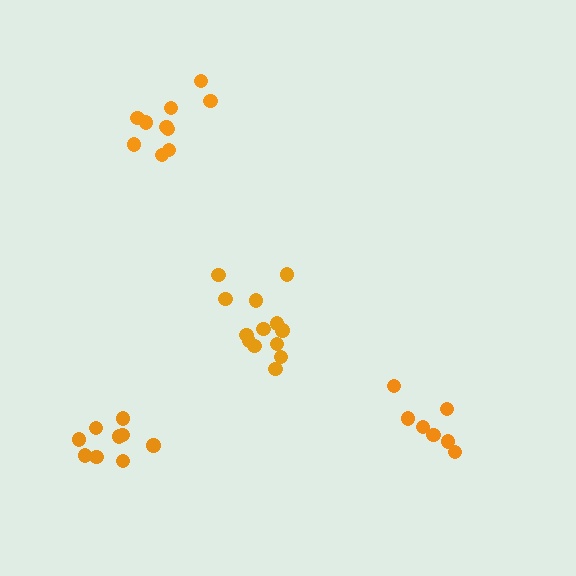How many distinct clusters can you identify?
There are 4 distinct clusters.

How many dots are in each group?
Group 1: 13 dots, Group 2: 9 dots, Group 3: 10 dots, Group 4: 7 dots (39 total).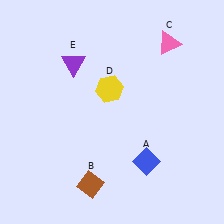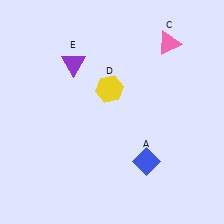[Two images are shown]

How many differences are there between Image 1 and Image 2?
There is 1 difference between the two images.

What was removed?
The brown diamond (B) was removed in Image 2.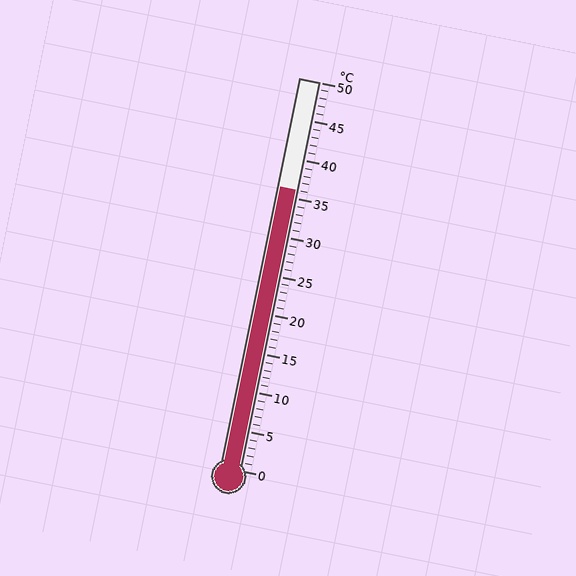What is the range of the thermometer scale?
The thermometer scale ranges from 0°C to 50°C.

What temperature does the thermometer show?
The thermometer shows approximately 36°C.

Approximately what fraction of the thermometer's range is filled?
The thermometer is filled to approximately 70% of its range.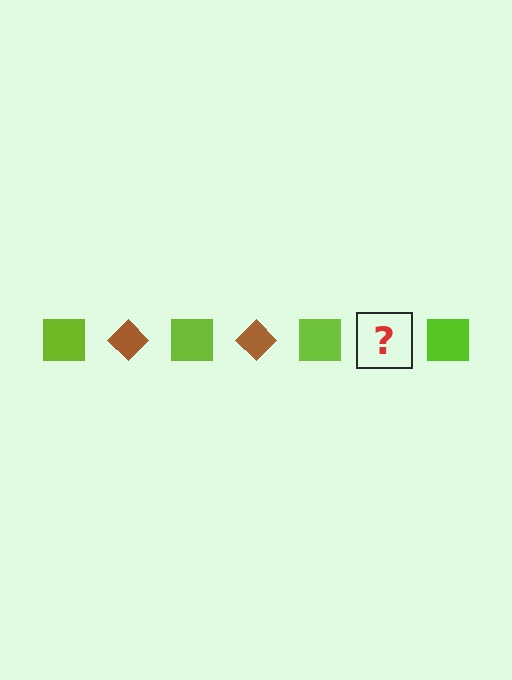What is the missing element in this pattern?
The missing element is a brown diamond.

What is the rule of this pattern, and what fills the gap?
The rule is that the pattern alternates between lime square and brown diamond. The gap should be filled with a brown diamond.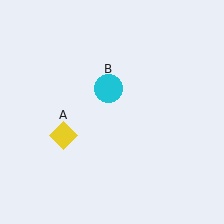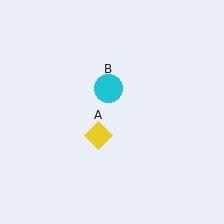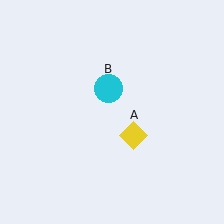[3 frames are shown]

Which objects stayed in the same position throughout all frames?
Cyan circle (object B) remained stationary.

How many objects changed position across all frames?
1 object changed position: yellow diamond (object A).